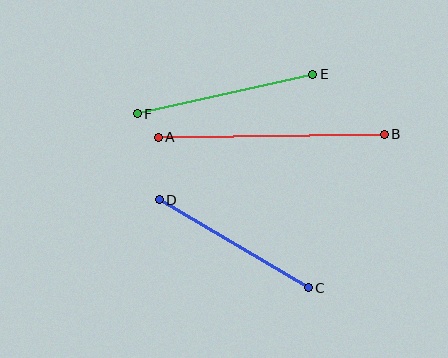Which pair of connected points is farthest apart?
Points A and B are farthest apart.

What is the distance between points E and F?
The distance is approximately 180 pixels.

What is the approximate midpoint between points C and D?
The midpoint is at approximately (234, 244) pixels.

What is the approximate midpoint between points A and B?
The midpoint is at approximately (271, 136) pixels.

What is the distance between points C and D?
The distance is approximately 173 pixels.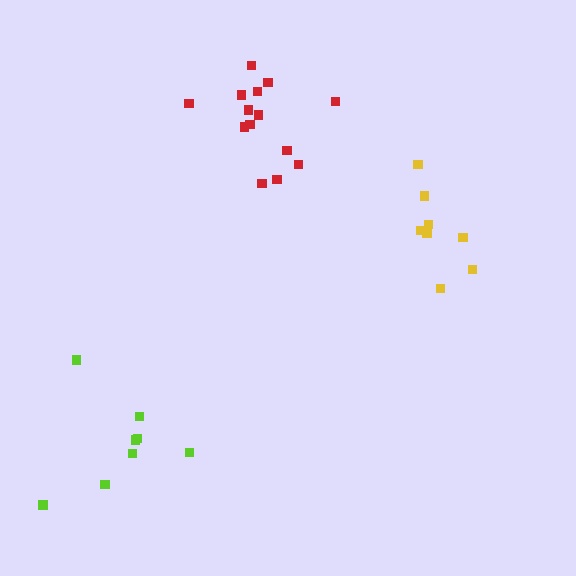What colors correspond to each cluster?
The clusters are colored: yellow, red, lime.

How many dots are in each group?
Group 1: 8 dots, Group 2: 14 dots, Group 3: 8 dots (30 total).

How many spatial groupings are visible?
There are 3 spatial groupings.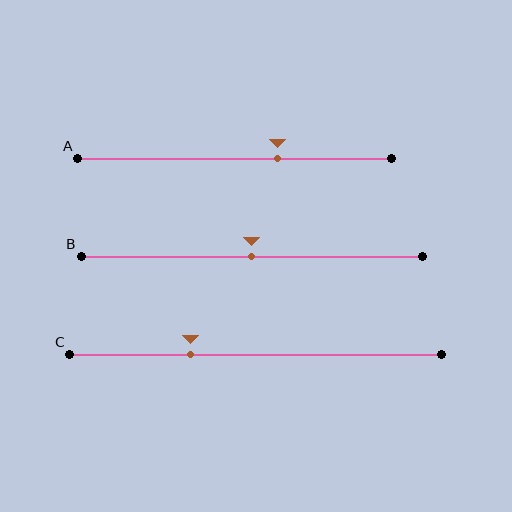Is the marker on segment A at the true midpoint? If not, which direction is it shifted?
No, the marker on segment A is shifted to the right by about 14% of the segment length.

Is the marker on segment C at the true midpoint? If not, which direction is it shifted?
No, the marker on segment C is shifted to the left by about 18% of the segment length.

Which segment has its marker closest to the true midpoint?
Segment B has its marker closest to the true midpoint.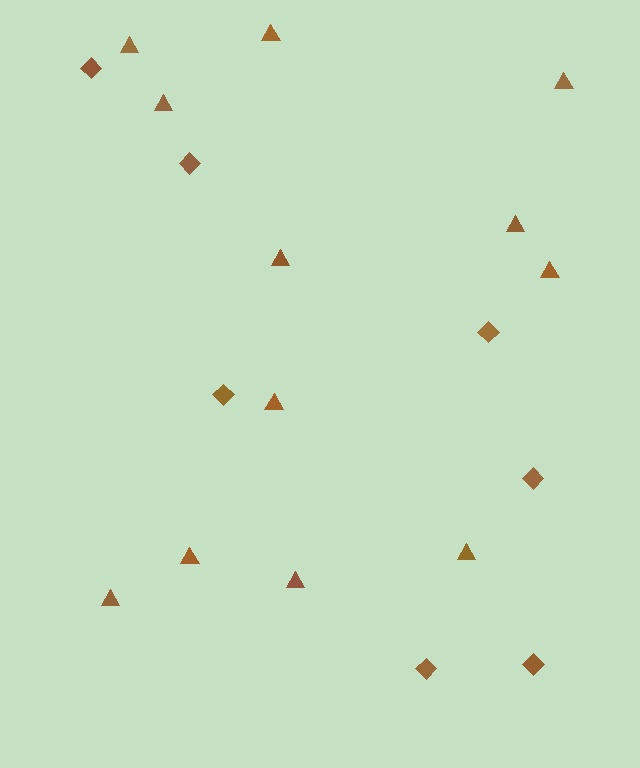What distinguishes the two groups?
There are 2 groups: one group of triangles (12) and one group of diamonds (7).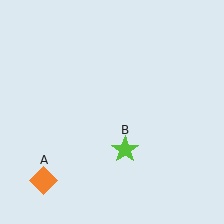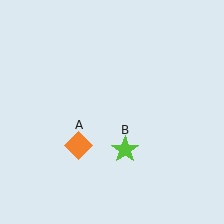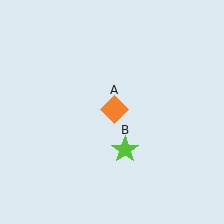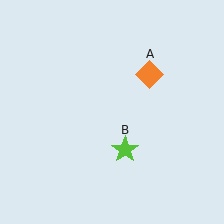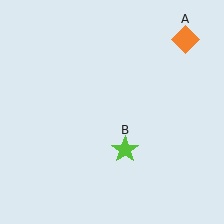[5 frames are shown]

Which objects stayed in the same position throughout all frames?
Lime star (object B) remained stationary.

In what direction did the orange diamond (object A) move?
The orange diamond (object A) moved up and to the right.